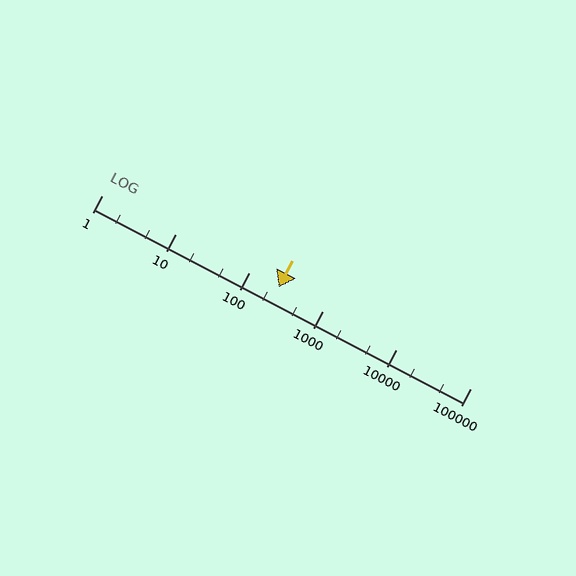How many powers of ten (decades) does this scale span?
The scale spans 5 decades, from 1 to 100000.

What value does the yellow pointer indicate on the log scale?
The pointer indicates approximately 250.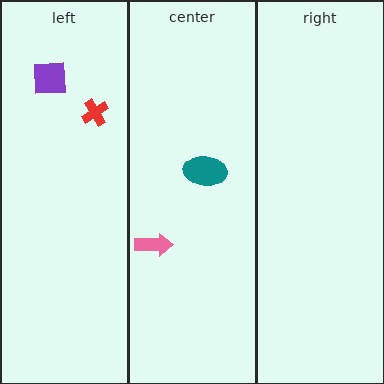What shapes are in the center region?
The teal ellipse, the pink arrow.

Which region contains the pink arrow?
The center region.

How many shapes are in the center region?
2.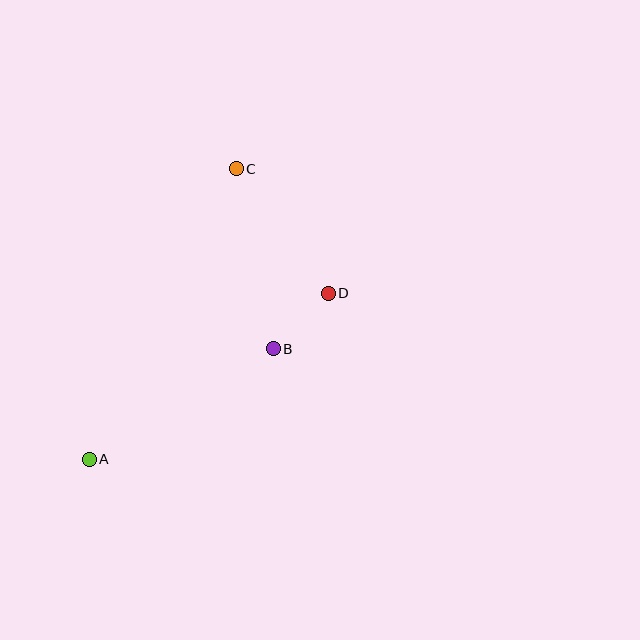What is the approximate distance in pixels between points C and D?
The distance between C and D is approximately 155 pixels.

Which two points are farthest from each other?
Points A and C are farthest from each other.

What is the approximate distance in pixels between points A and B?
The distance between A and B is approximately 215 pixels.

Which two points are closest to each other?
Points B and D are closest to each other.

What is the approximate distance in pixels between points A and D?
The distance between A and D is approximately 291 pixels.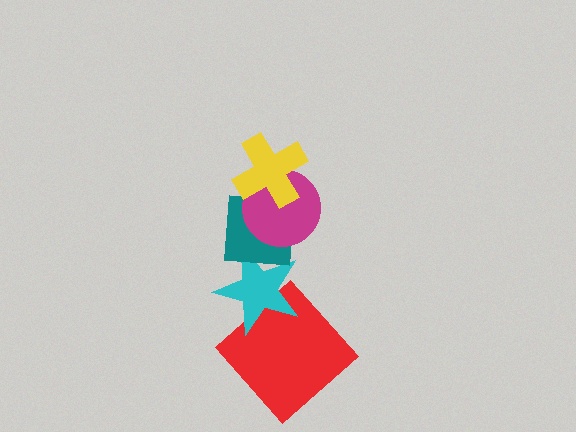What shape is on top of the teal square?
The magenta circle is on top of the teal square.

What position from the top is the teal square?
The teal square is 3rd from the top.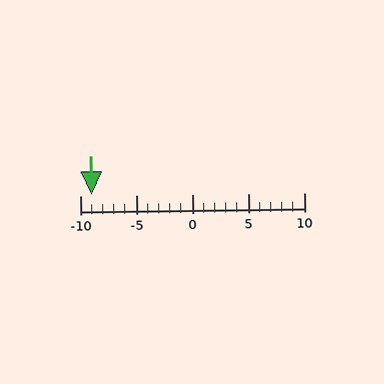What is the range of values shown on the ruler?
The ruler shows values from -10 to 10.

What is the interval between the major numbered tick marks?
The major tick marks are spaced 5 units apart.